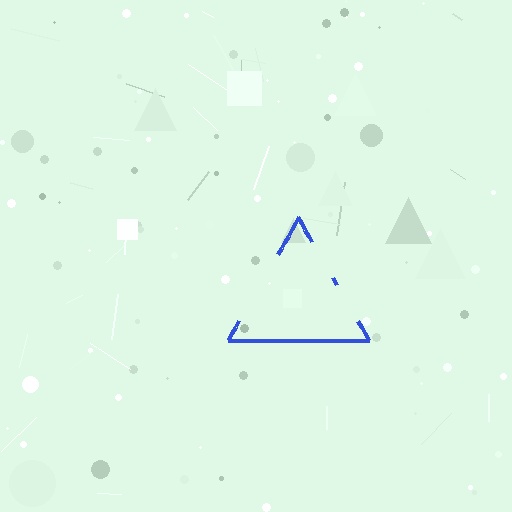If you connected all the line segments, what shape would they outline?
They would outline a triangle.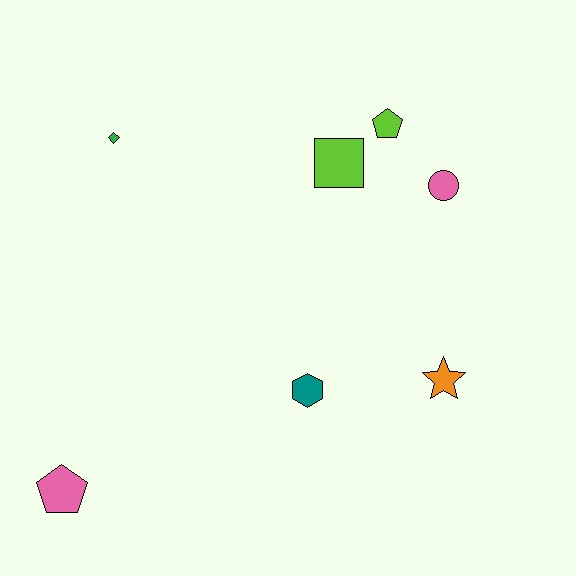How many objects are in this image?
There are 7 objects.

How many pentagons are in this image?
There are 2 pentagons.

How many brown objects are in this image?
There are no brown objects.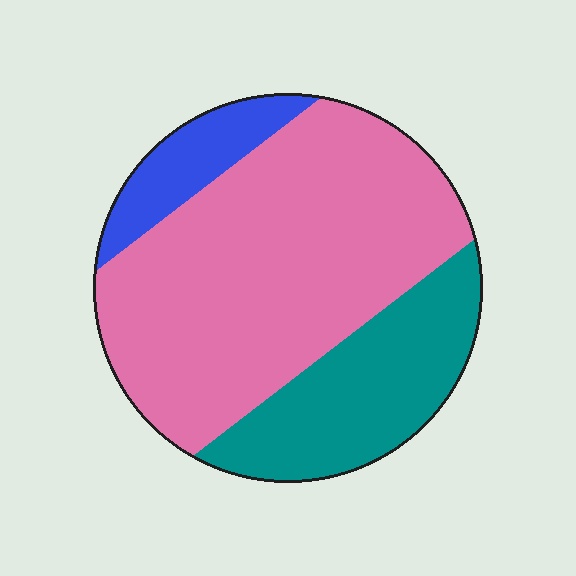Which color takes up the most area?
Pink, at roughly 65%.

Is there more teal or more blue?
Teal.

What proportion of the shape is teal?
Teal covers 26% of the shape.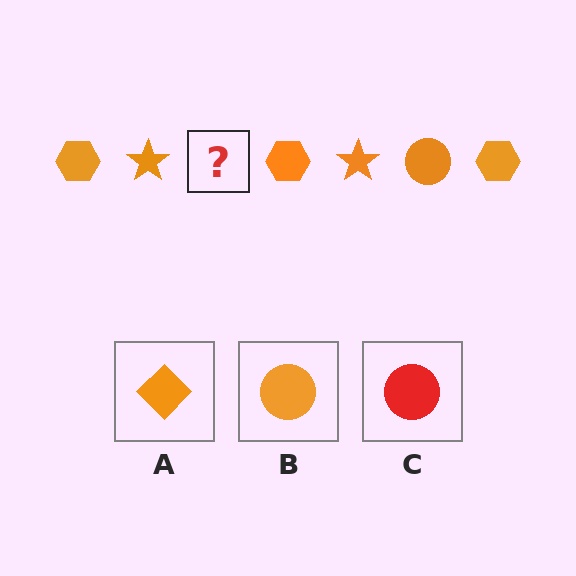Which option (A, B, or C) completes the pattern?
B.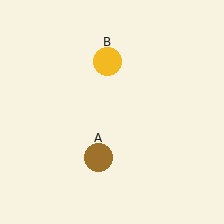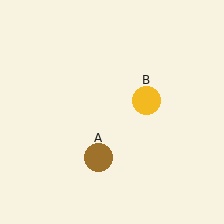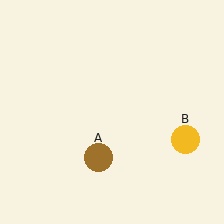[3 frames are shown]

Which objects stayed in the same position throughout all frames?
Brown circle (object A) remained stationary.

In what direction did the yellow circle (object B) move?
The yellow circle (object B) moved down and to the right.